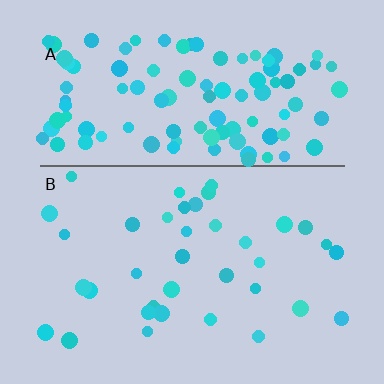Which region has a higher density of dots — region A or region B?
A (the top).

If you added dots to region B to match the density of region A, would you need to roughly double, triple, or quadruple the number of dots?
Approximately triple.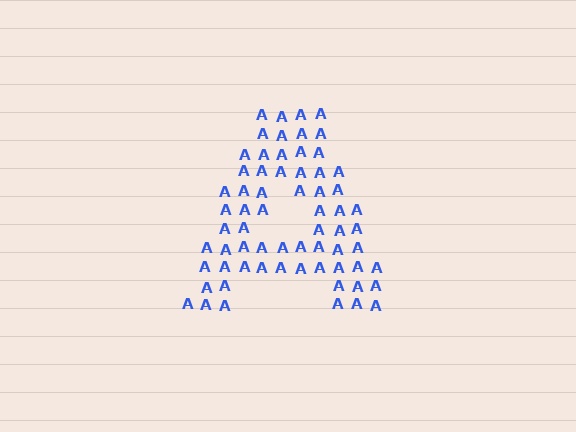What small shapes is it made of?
It is made of small letter A's.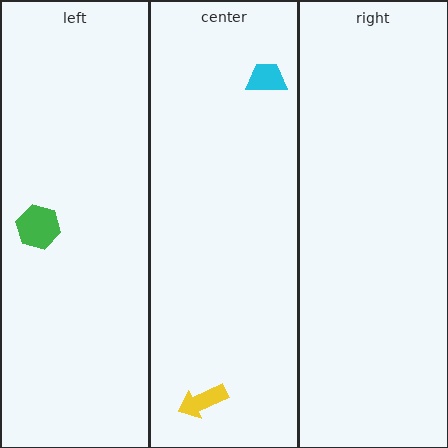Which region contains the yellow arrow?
The center region.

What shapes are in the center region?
The cyan trapezoid, the yellow arrow.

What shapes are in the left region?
The green hexagon.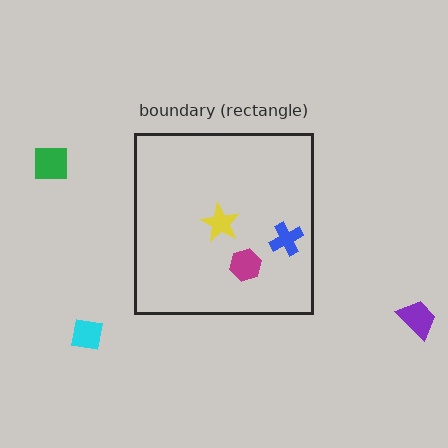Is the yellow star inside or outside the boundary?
Inside.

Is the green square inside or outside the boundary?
Outside.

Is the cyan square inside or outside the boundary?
Outside.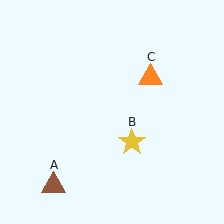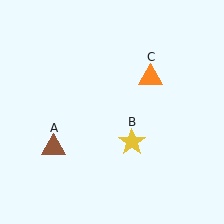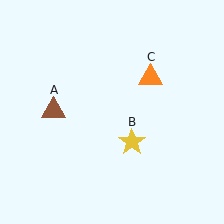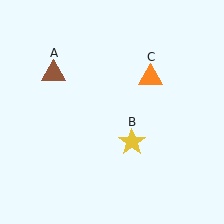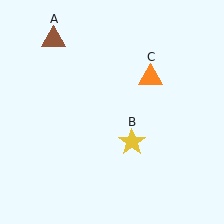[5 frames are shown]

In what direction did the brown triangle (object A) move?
The brown triangle (object A) moved up.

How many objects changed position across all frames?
1 object changed position: brown triangle (object A).